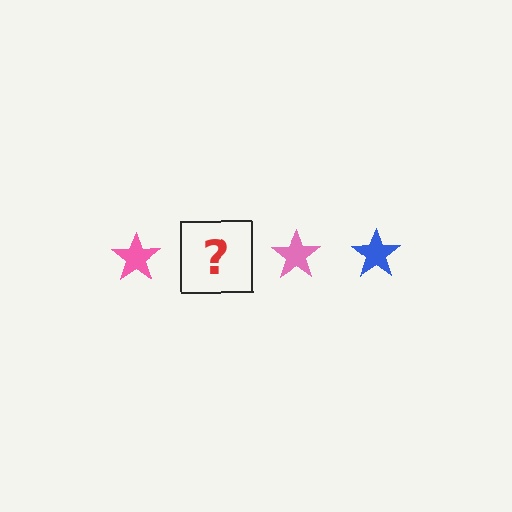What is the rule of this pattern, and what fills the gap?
The rule is that the pattern cycles through pink, blue stars. The gap should be filled with a blue star.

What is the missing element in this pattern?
The missing element is a blue star.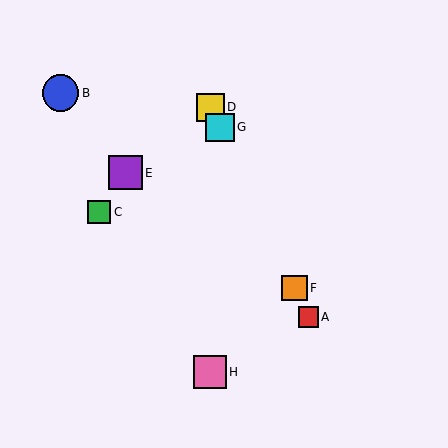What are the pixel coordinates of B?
Object B is at (61, 93).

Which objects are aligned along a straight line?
Objects A, D, F, G are aligned along a straight line.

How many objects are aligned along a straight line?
4 objects (A, D, F, G) are aligned along a straight line.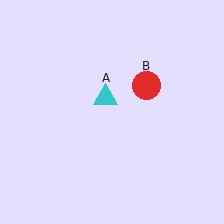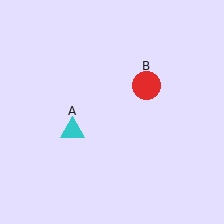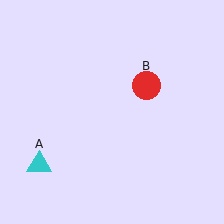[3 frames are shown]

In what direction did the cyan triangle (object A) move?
The cyan triangle (object A) moved down and to the left.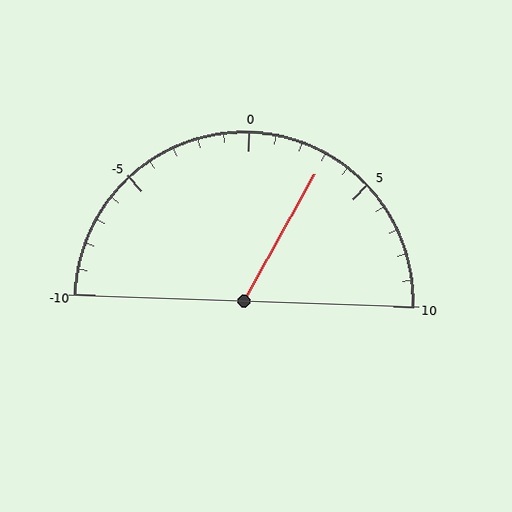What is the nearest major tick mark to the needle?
The nearest major tick mark is 5.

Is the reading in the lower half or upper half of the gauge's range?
The reading is in the upper half of the range (-10 to 10).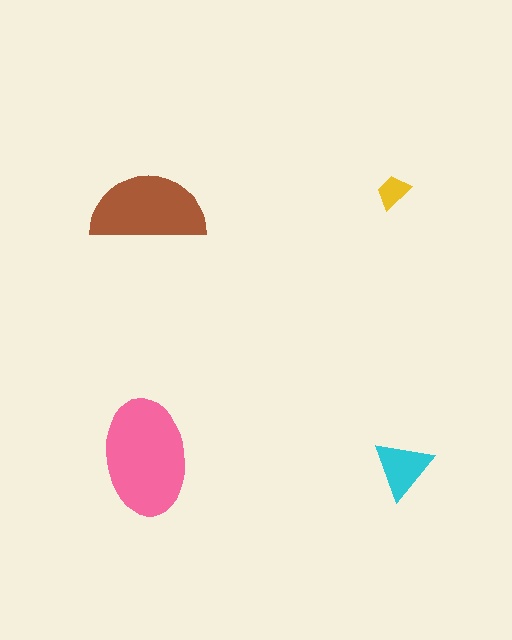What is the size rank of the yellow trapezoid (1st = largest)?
4th.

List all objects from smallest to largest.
The yellow trapezoid, the cyan triangle, the brown semicircle, the pink ellipse.